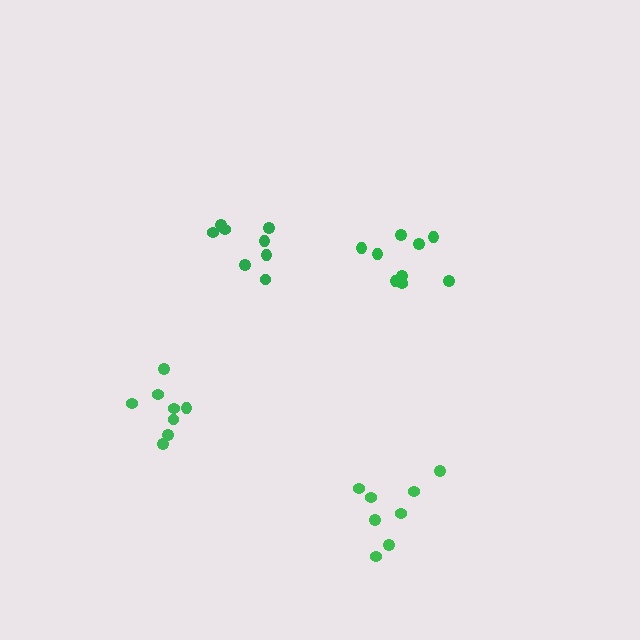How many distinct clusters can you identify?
There are 4 distinct clusters.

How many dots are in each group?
Group 1: 8 dots, Group 2: 8 dots, Group 3: 8 dots, Group 4: 9 dots (33 total).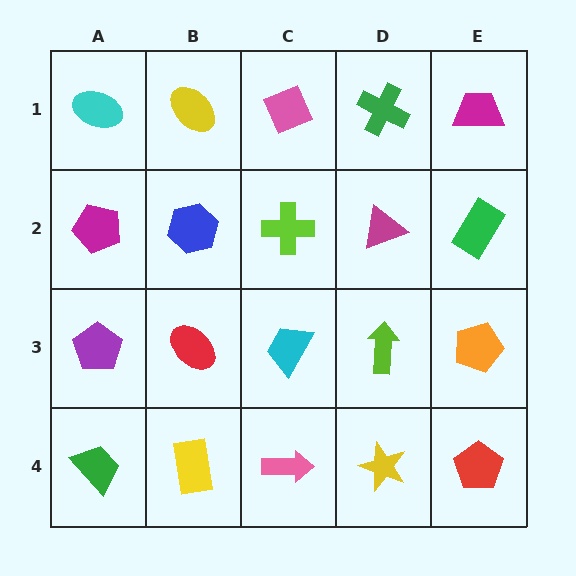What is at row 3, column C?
A cyan trapezoid.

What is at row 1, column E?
A magenta trapezoid.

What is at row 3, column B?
A red ellipse.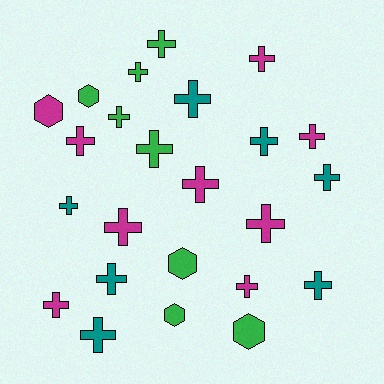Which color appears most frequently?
Magenta, with 9 objects.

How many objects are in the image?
There are 24 objects.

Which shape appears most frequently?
Cross, with 19 objects.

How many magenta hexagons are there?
There is 1 magenta hexagon.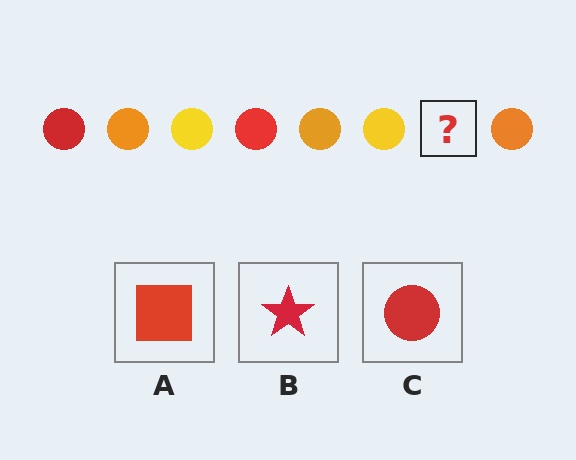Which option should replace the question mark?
Option C.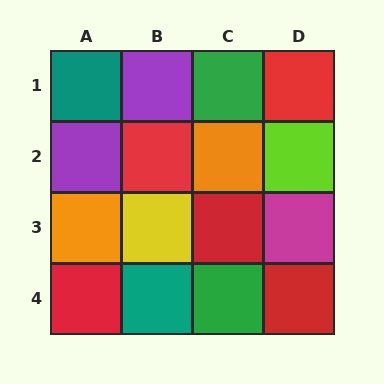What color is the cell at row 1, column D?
Red.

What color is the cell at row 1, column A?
Teal.